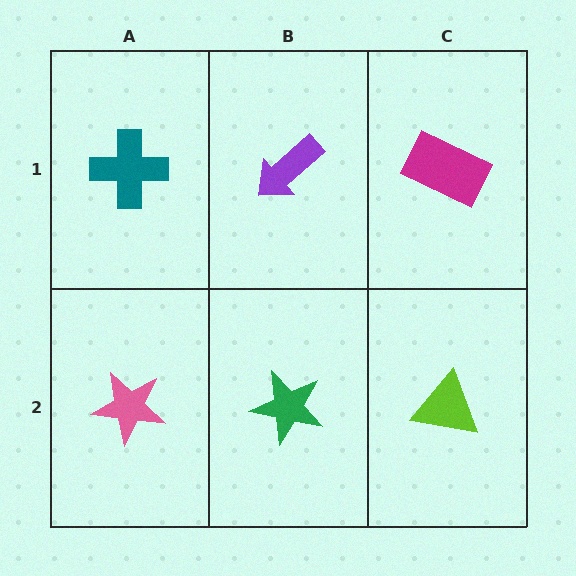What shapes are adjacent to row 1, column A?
A pink star (row 2, column A), a purple arrow (row 1, column B).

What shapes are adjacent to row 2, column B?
A purple arrow (row 1, column B), a pink star (row 2, column A), a lime triangle (row 2, column C).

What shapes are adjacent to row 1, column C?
A lime triangle (row 2, column C), a purple arrow (row 1, column B).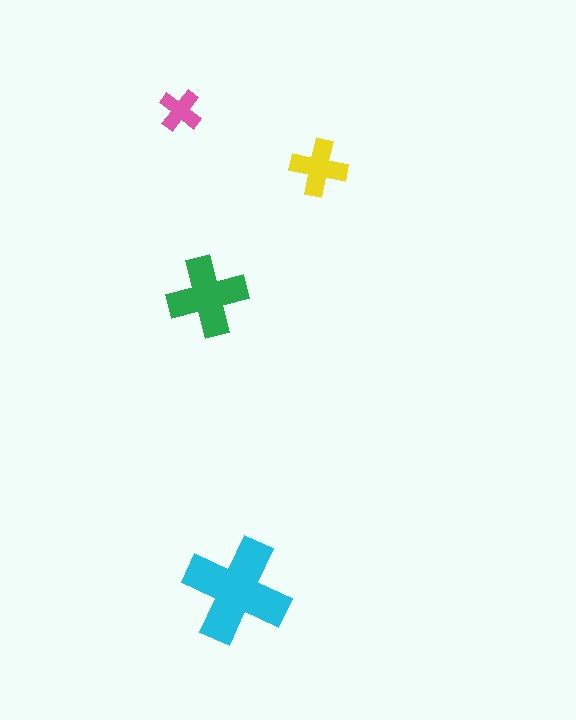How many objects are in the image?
There are 4 objects in the image.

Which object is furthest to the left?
The pink cross is leftmost.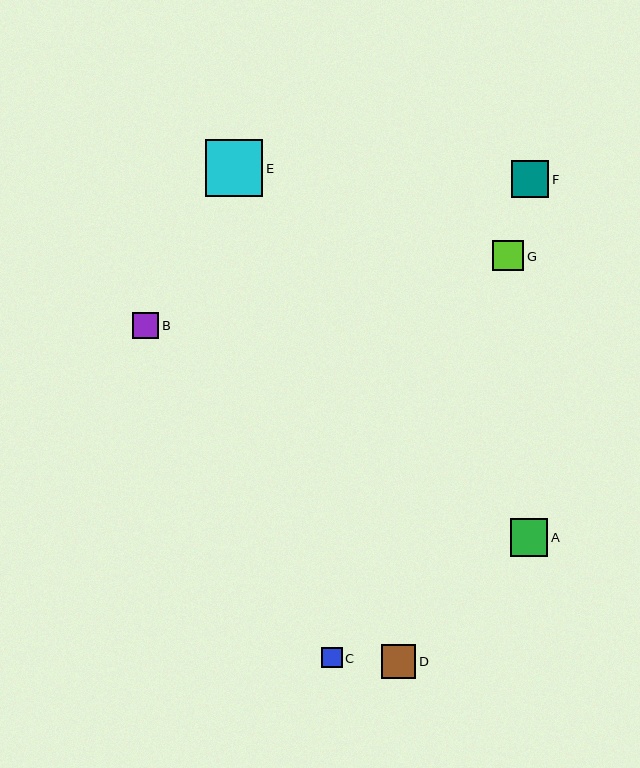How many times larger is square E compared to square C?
Square E is approximately 2.7 times the size of square C.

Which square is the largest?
Square E is the largest with a size of approximately 57 pixels.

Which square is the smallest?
Square C is the smallest with a size of approximately 21 pixels.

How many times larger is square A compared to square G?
Square A is approximately 1.2 times the size of square G.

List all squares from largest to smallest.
From largest to smallest: E, A, F, D, G, B, C.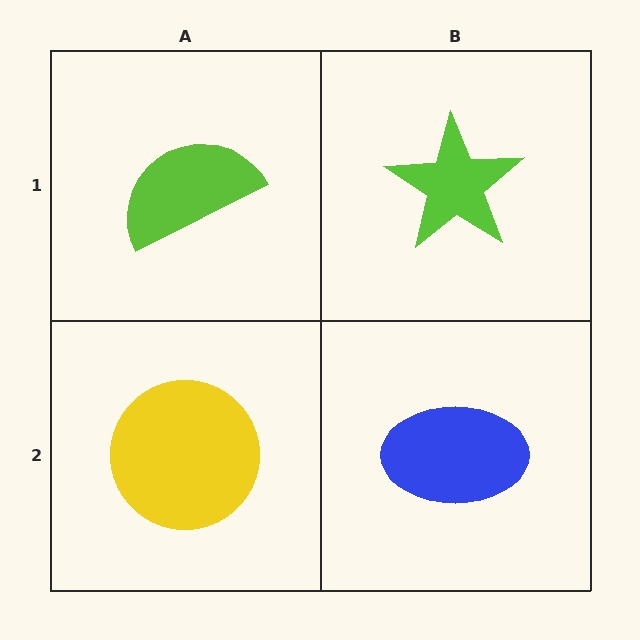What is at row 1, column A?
A lime semicircle.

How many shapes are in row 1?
2 shapes.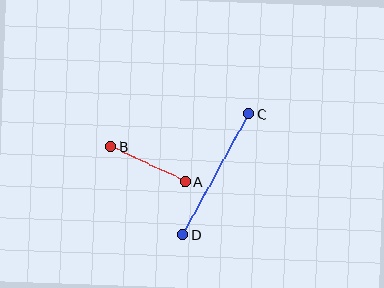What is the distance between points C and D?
The distance is approximately 138 pixels.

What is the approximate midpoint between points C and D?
The midpoint is at approximately (216, 174) pixels.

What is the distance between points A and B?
The distance is approximately 82 pixels.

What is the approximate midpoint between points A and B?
The midpoint is at approximately (148, 164) pixels.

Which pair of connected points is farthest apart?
Points C and D are farthest apart.